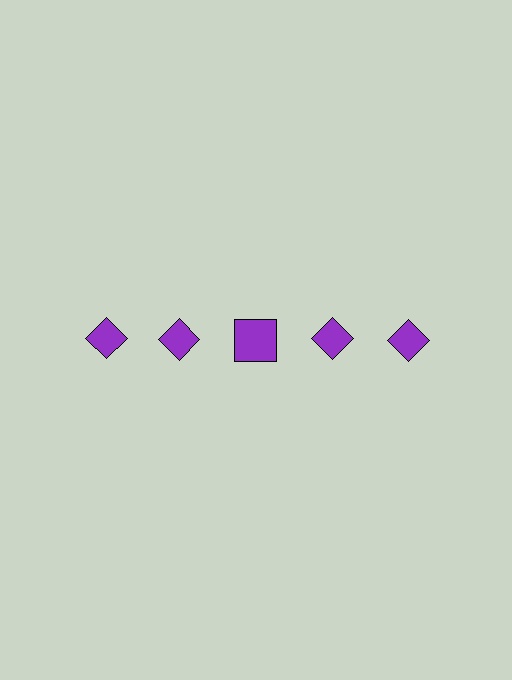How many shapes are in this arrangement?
There are 5 shapes arranged in a grid pattern.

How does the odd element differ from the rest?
It has a different shape: square instead of diamond.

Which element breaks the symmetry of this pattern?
The purple square in the top row, center column breaks the symmetry. All other shapes are purple diamonds.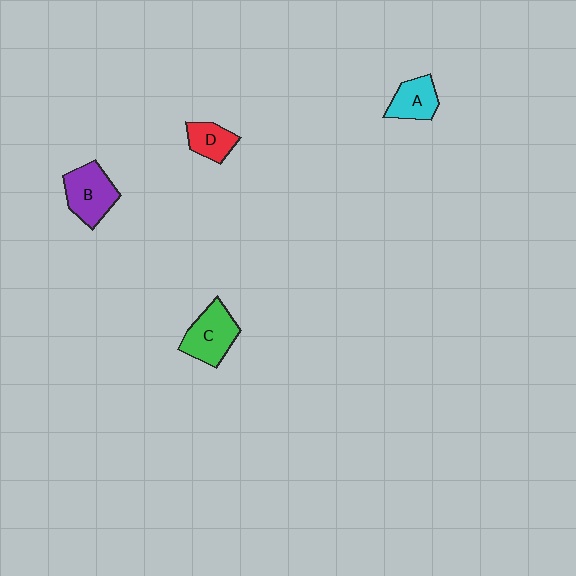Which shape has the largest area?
Shape C (green).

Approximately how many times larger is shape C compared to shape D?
Approximately 1.6 times.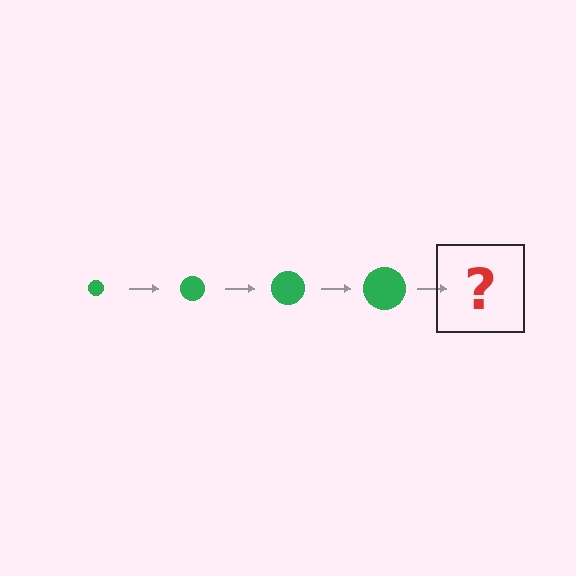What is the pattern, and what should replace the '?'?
The pattern is that the circle gets progressively larger each step. The '?' should be a green circle, larger than the previous one.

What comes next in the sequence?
The next element should be a green circle, larger than the previous one.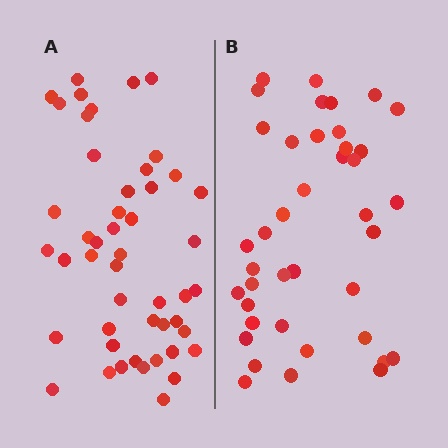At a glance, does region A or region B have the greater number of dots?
Region A (the left region) has more dots.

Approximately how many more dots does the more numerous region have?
Region A has roughly 8 or so more dots than region B.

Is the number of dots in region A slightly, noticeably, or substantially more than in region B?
Region A has only slightly more — the two regions are fairly close. The ratio is roughly 1.2 to 1.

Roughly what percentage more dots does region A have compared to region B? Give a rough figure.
About 20% more.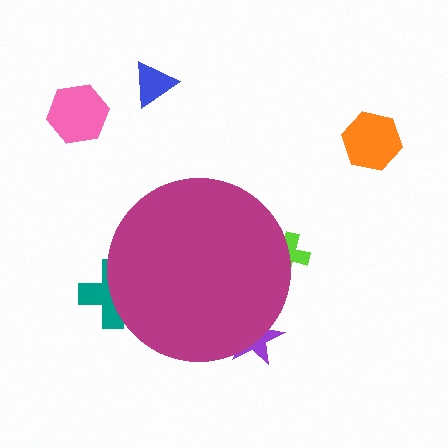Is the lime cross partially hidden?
Yes, the lime cross is partially hidden behind the magenta circle.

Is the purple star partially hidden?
Yes, the purple star is partially hidden behind the magenta circle.